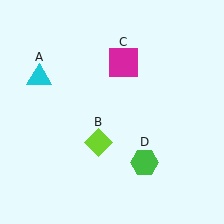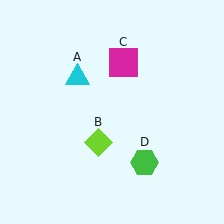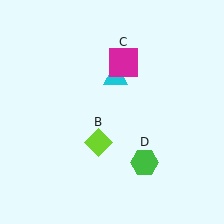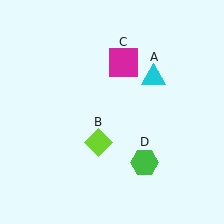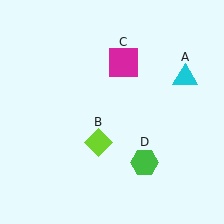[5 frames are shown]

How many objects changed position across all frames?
1 object changed position: cyan triangle (object A).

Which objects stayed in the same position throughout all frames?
Lime diamond (object B) and magenta square (object C) and green hexagon (object D) remained stationary.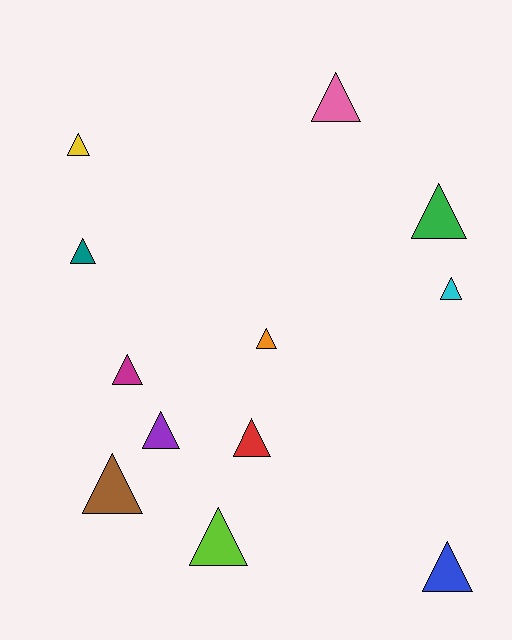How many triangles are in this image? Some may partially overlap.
There are 12 triangles.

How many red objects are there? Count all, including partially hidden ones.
There is 1 red object.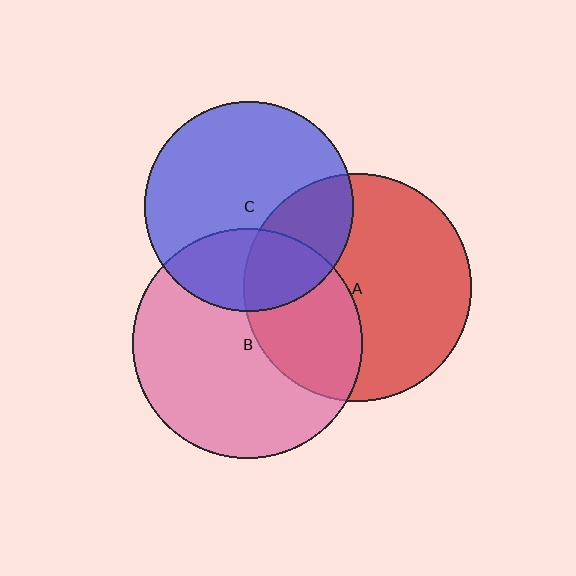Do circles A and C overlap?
Yes.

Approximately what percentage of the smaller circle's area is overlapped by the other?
Approximately 30%.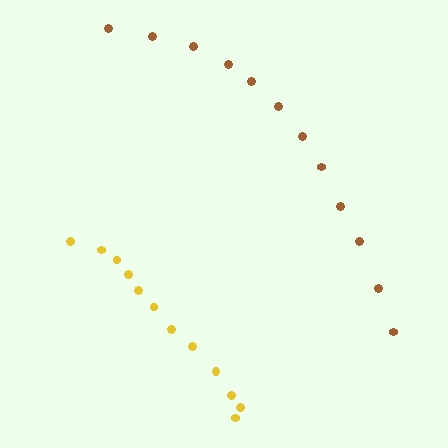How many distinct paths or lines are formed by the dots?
There are 2 distinct paths.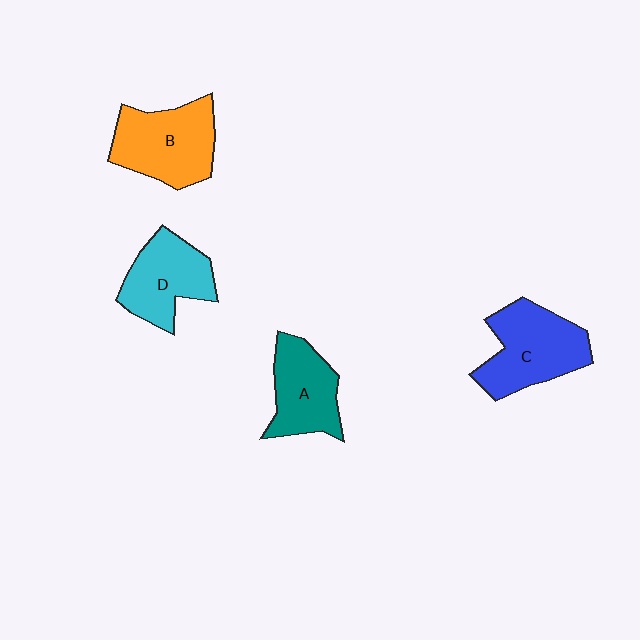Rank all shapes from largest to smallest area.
From largest to smallest: C (blue), B (orange), D (cyan), A (teal).